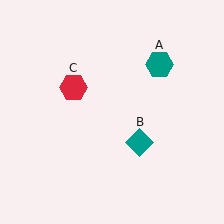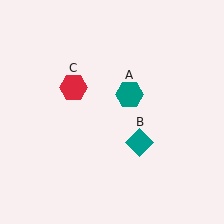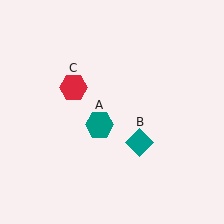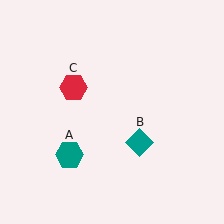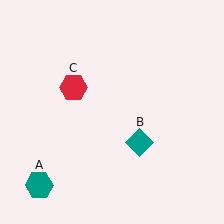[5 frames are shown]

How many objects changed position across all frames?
1 object changed position: teal hexagon (object A).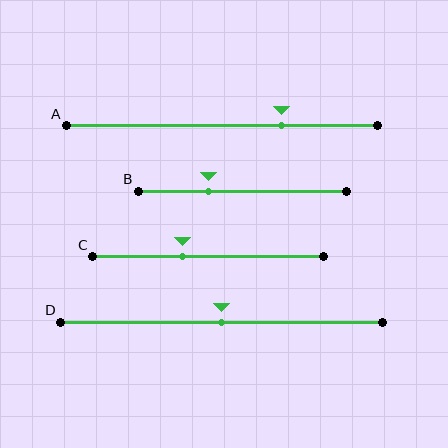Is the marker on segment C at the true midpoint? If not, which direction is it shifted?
No, the marker on segment C is shifted to the left by about 11% of the segment length.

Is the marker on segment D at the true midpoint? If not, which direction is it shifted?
Yes, the marker on segment D is at the true midpoint.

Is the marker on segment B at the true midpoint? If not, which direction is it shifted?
No, the marker on segment B is shifted to the left by about 16% of the segment length.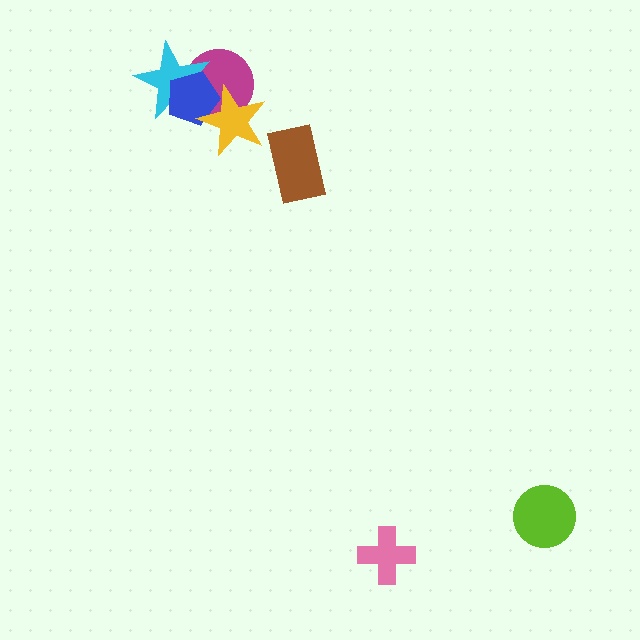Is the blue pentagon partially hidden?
Yes, it is partially covered by another shape.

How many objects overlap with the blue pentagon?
3 objects overlap with the blue pentagon.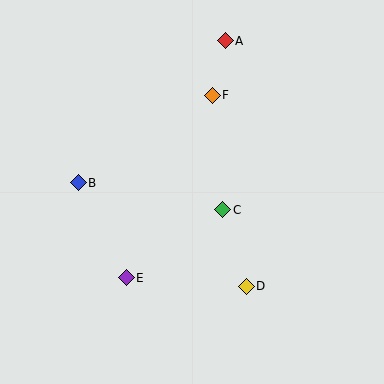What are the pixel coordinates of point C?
Point C is at (223, 210).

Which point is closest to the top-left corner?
Point B is closest to the top-left corner.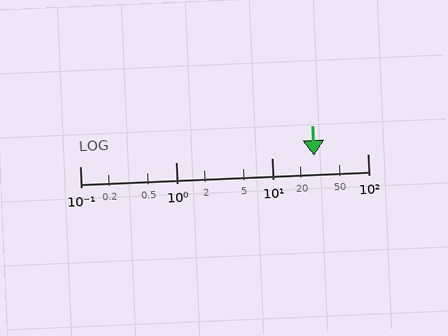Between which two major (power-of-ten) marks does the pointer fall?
The pointer is between 10 and 100.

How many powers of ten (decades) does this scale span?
The scale spans 3 decades, from 0.1 to 100.